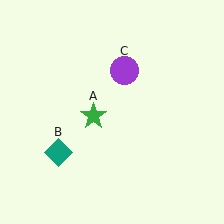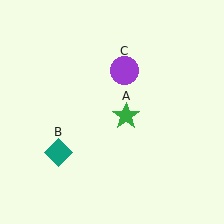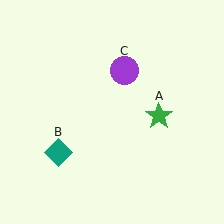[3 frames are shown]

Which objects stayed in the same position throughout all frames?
Teal diamond (object B) and purple circle (object C) remained stationary.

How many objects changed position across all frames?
1 object changed position: green star (object A).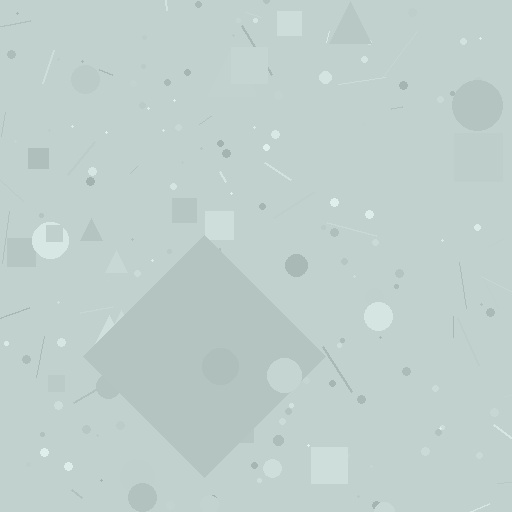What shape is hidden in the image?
A diamond is hidden in the image.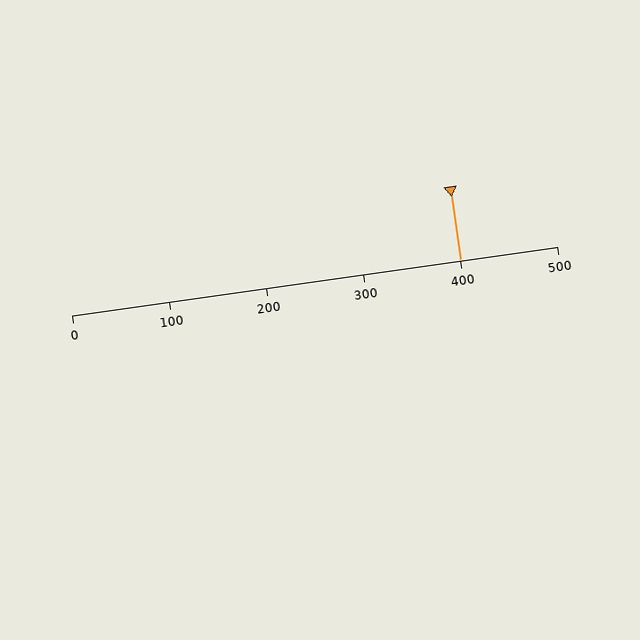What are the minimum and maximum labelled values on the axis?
The axis runs from 0 to 500.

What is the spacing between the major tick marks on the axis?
The major ticks are spaced 100 apart.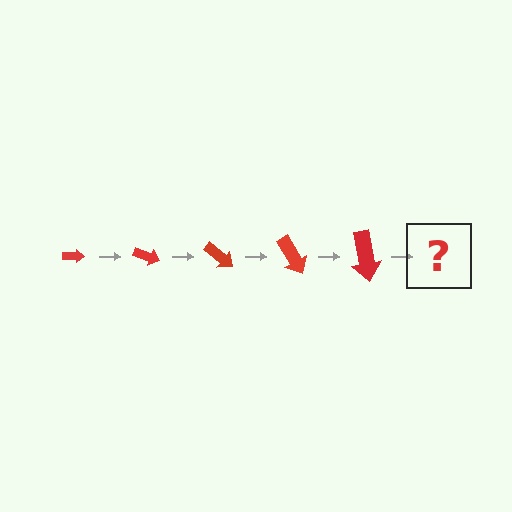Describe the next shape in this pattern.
It should be an arrow, larger than the previous one and rotated 100 degrees from the start.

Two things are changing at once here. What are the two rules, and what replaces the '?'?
The two rules are that the arrow grows larger each step and it rotates 20 degrees each step. The '?' should be an arrow, larger than the previous one and rotated 100 degrees from the start.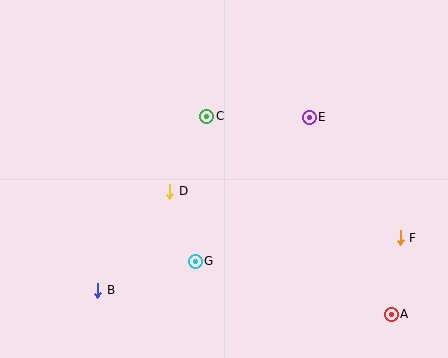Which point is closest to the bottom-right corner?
Point A is closest to the bottom-right corner.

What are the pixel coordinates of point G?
Point G is at (195, 261).